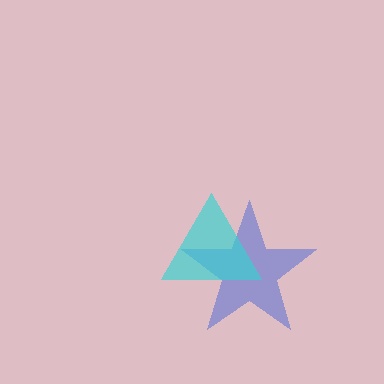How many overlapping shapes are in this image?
There are 2 overlapping shapes in the image.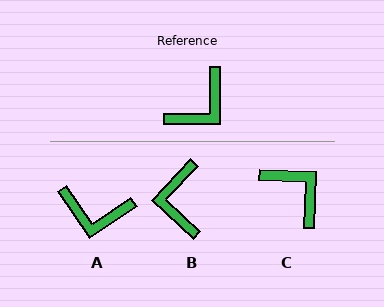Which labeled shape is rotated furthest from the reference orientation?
B, about 133 degrees away.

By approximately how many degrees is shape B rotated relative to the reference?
Approximately 133 degrees clockwise.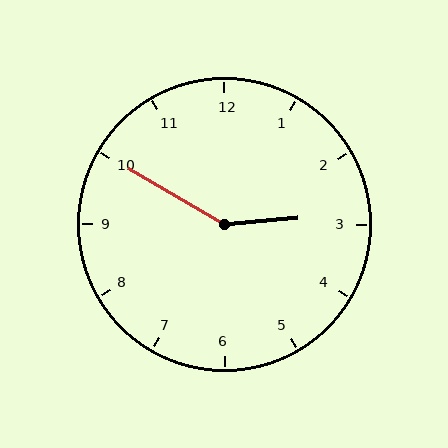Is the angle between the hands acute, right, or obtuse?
It is obtuse.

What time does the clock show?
2:50.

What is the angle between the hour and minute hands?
Approximately 145 degrees.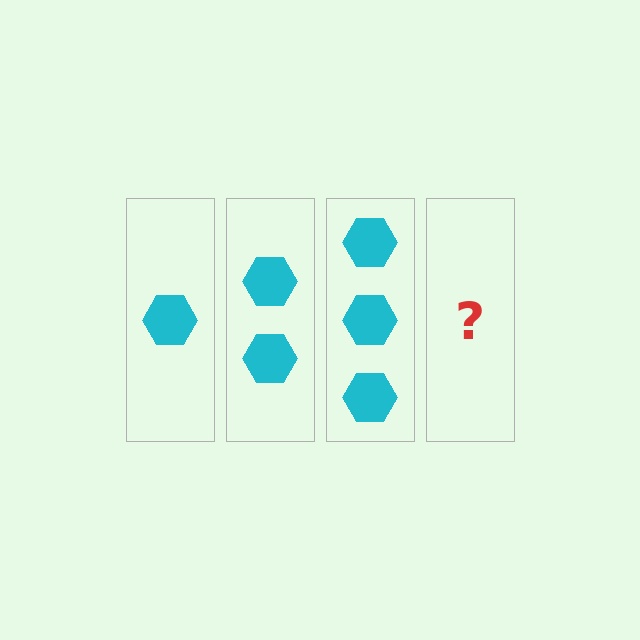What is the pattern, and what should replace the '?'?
The pattern is that each step adds one more hexagon. The '?' should be 4 hexagons.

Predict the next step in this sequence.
The next step is 4 hexagons.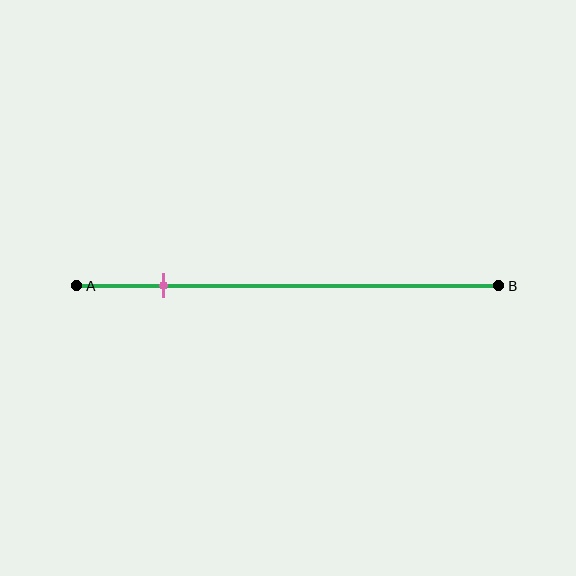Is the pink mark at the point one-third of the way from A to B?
No, the mark is at about 20% from A, not at the 33% one-third point.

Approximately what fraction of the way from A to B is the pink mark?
The pink mark is approximately 20% of the way from A to B.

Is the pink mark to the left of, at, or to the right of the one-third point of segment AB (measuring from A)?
The pink mark is to the left of the one-third point of segment AB.